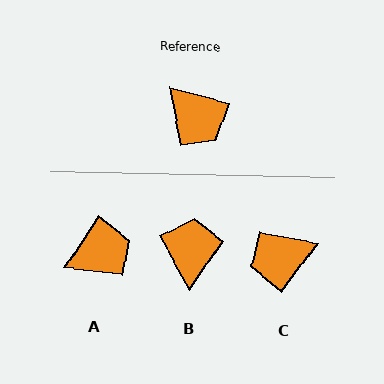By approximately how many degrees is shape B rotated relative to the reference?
Approximately 135 degrees counter-clockwise.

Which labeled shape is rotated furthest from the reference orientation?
B, about 135 degrees away.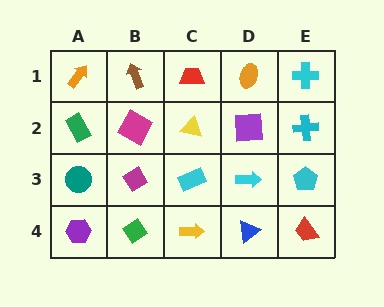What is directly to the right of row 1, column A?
A brown arrow.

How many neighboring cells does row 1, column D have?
3.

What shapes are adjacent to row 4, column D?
A cyan arrow (row 3, column D), a yellow arrow (row 4, column C), a red trapezoid (row 4, column E).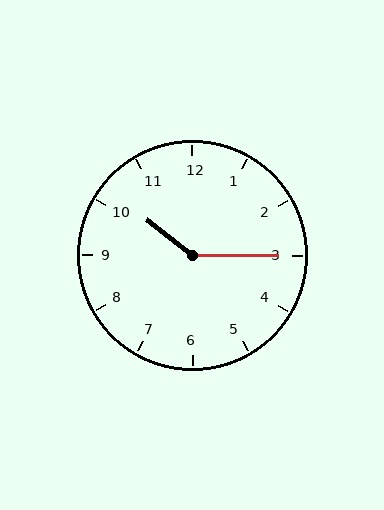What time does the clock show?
10:15.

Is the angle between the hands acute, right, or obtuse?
It is obtuse.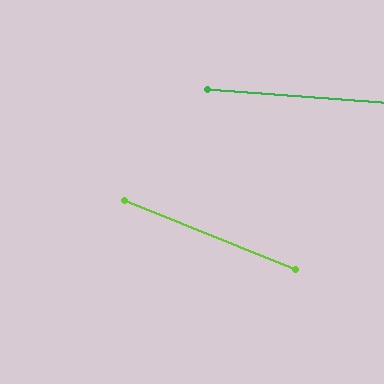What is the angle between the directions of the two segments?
Approximately 18 degrees.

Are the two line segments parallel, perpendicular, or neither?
Neither parallel nor perpendicular — they differ by about 18°.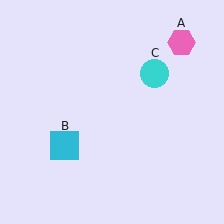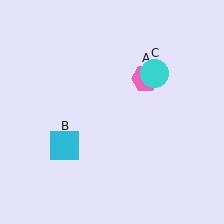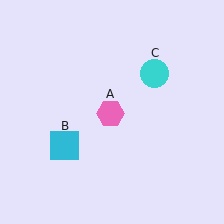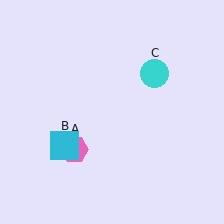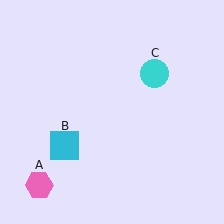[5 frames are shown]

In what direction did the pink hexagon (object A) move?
The pink hexagon (object A) moved down and to the left.